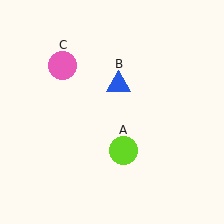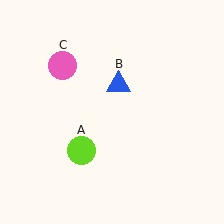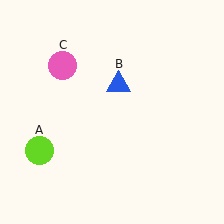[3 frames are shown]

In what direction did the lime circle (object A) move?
The lime circle (object A) moved left.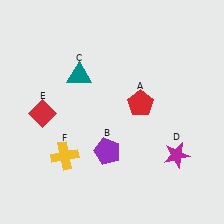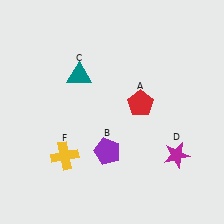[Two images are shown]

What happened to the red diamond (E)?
The red diamond (E) was removed in Image 2. It was in the bottom-left area of Image 1.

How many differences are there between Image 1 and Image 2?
There is 1 difference between the two images.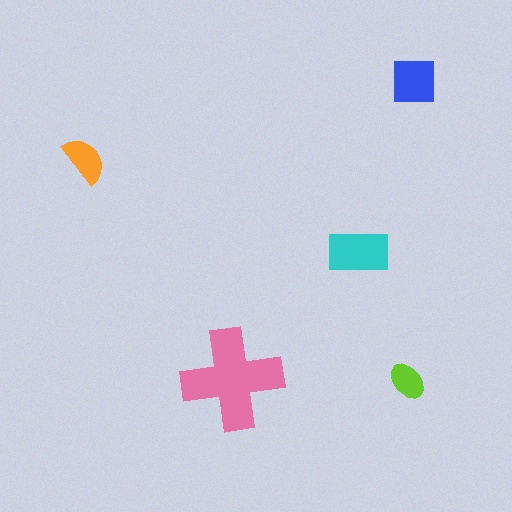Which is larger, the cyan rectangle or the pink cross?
The pink cross.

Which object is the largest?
The pink cross.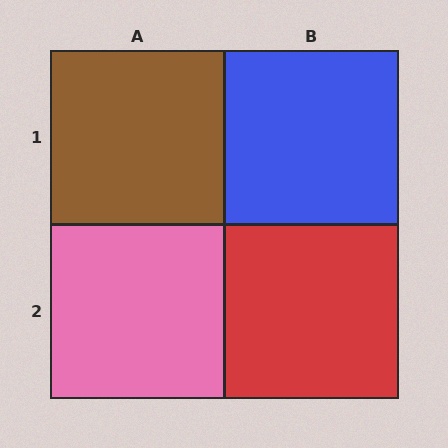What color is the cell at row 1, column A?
Brown.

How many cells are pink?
1 cell is pink.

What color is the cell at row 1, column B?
Blue.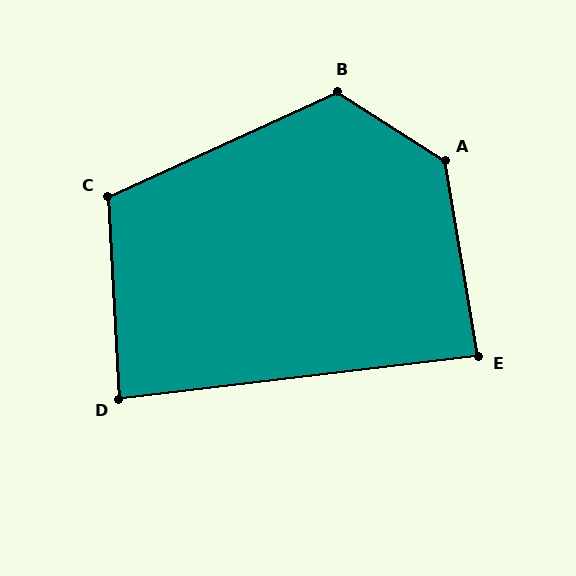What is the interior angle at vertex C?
Approximately 111 degrees (obtuse).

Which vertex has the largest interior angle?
A, at approximately 132 degrees.